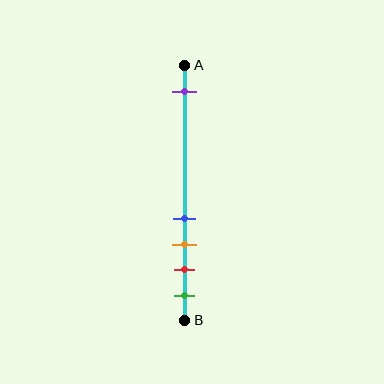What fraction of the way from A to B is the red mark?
The red mark is approximately 80% (0.8) of the way from A to B.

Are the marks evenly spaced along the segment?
No, the marks are not evenly spaced.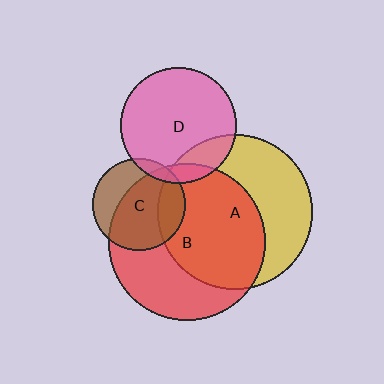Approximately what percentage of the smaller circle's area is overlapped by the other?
Approximately 10%.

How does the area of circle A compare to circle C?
Approximately 2.8 times.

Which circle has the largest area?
Circle B (red).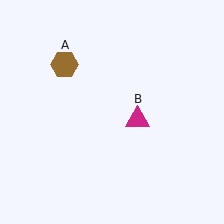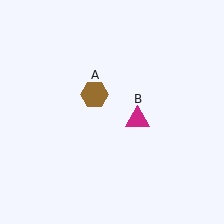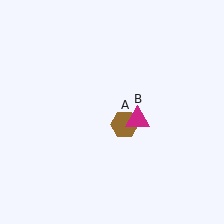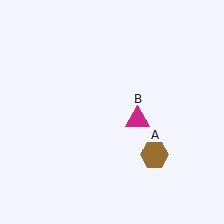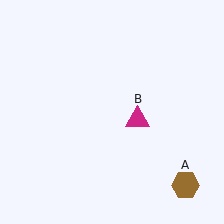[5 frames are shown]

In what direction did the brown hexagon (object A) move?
The brown hexagon (object A) moved down and to the right.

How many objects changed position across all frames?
1 object changed position: brown hexagon (object A).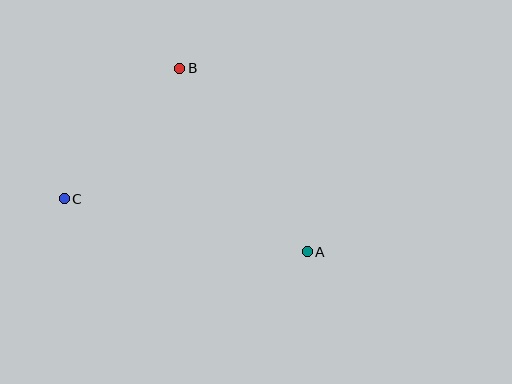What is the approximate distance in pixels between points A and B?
The distance between A and B is approximately 223 pixels.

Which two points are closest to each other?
Points B and C are closest to each other.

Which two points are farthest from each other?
Points A and C are farthest from each other.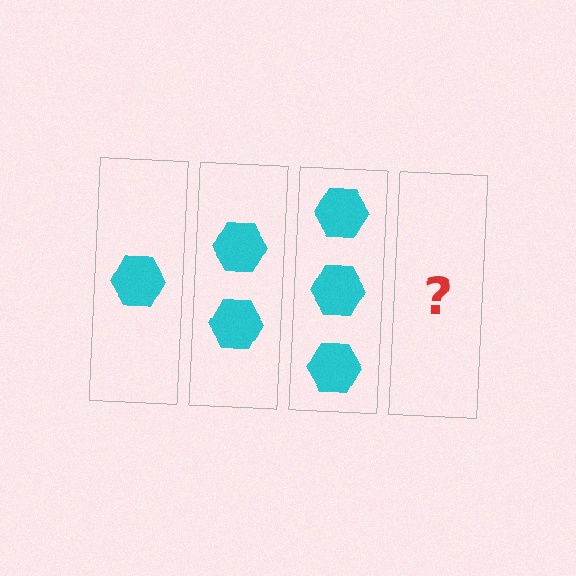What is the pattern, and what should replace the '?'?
The pattern is that each step adds one more hexagon. The '?' should be 4 hexagons.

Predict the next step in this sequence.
The next step is 4 hexagons.